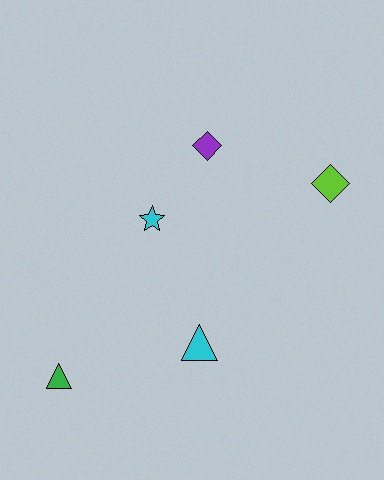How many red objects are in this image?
There are no red objects.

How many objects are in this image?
There are 5 objects.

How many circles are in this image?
There are no circles.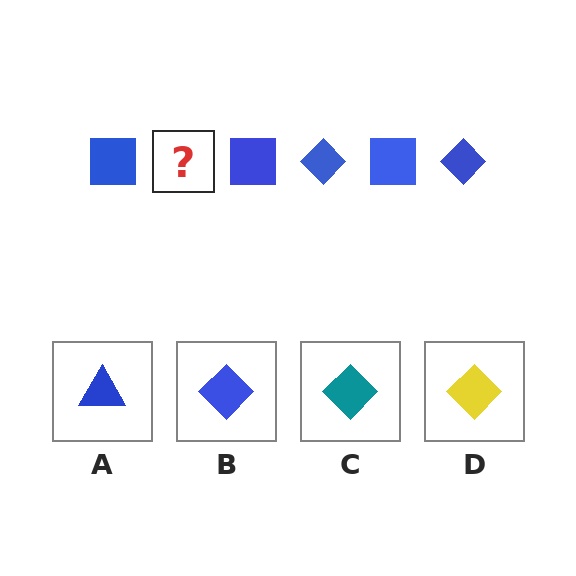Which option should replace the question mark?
Option B.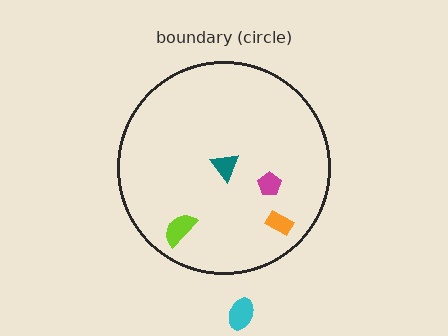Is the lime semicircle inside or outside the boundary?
Inside.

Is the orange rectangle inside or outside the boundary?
Inside.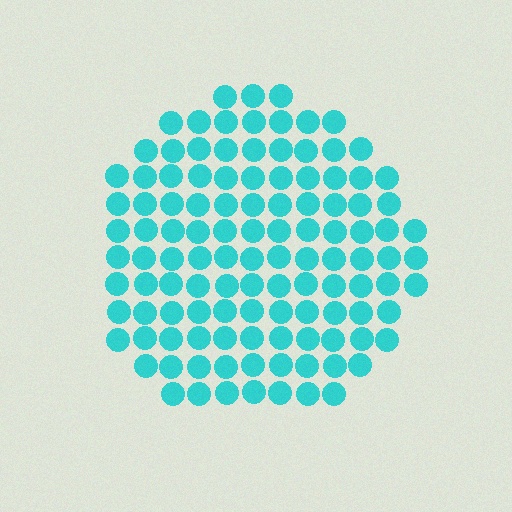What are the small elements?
The small elements are circles.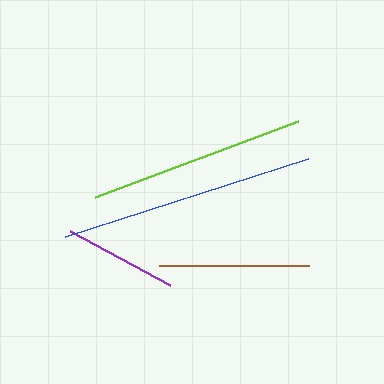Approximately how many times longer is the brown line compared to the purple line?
The brown line is approximately 1.3 times the length of the purple line.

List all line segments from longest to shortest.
From longest to shortest: blue, lime, brown, purple.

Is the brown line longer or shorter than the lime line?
The lime line is longer than the brown line.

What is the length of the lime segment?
The lime segment is approximately 216 pixels long.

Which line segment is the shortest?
The purple line is the shortest at approximately 113 pixels.